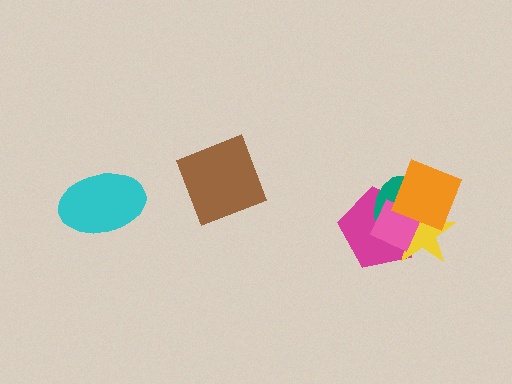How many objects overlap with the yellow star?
4 objects overlap with the yellow star.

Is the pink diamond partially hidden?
Yes, it is partially covered by another shape.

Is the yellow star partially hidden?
Yes, it is partially covered by another shape.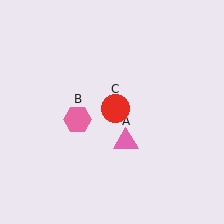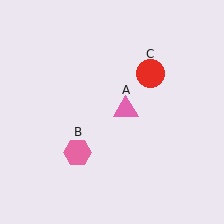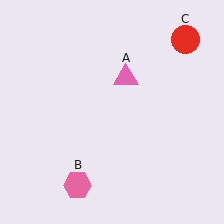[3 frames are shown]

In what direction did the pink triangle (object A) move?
The pink triangle (object A) moved up.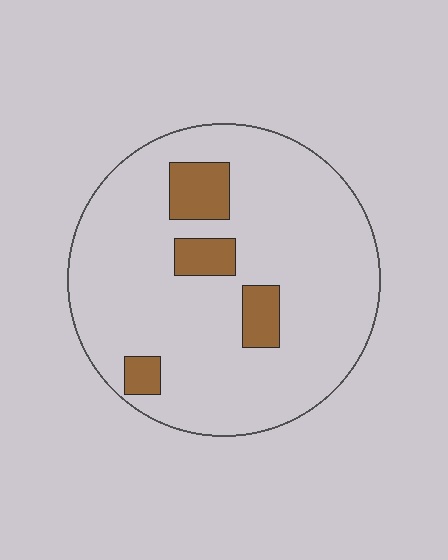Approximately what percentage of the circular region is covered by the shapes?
Approximately 15%.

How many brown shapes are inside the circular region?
4.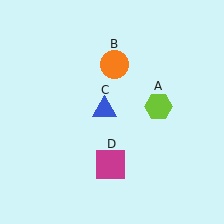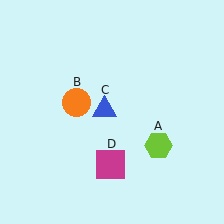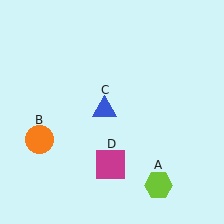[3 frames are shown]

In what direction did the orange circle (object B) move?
The orange circle (object B) moved down and to the left.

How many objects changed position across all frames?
2 objects changed position: lime hexagon (object A), orange circle (object B).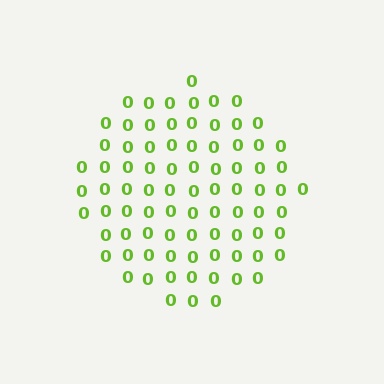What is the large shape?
The large shape is a circle.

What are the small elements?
The small elements are digit 0's.